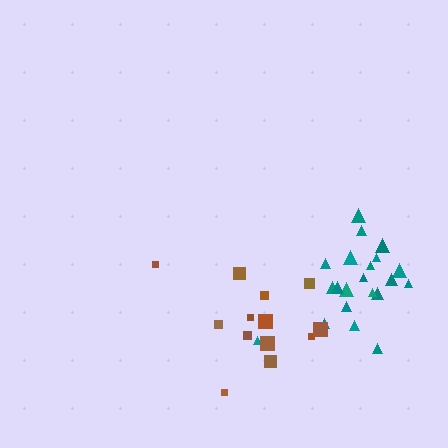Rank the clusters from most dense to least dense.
teal, brown.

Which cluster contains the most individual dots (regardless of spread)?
Teal (21).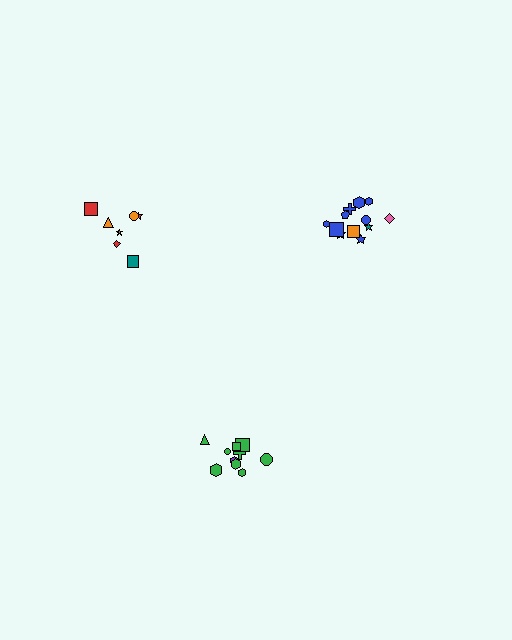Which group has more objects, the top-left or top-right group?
The top-right group.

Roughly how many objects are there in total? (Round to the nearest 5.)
Roughly 30 objects in total.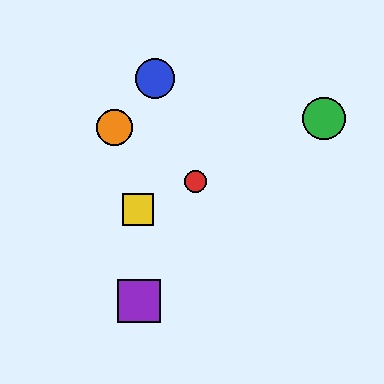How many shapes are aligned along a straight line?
3 shapes (the red circle, the green circle, the yellow square) are aligned along a straight line.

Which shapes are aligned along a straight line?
The red circle, the green circle, the yellow square are aligned along a straight line.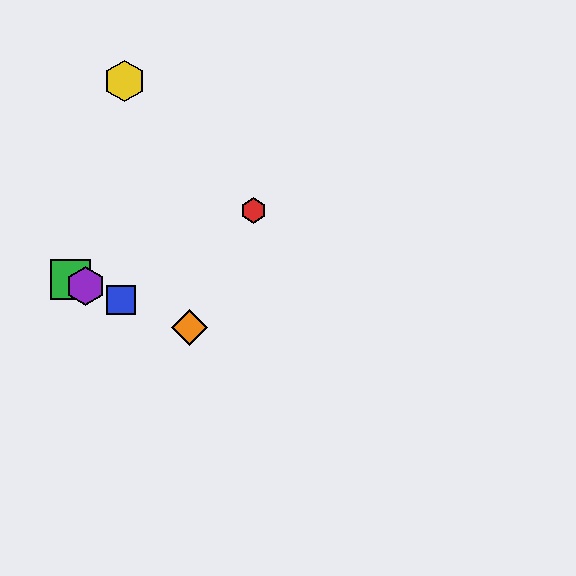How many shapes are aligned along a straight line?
4 shapes (the blue square, the green square, the purple hexagon, the orange diamond) are aligned along a straight line.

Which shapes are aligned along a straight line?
The blue square, the green square, the purple hexagon, the orange diamond are aligned along a straight line.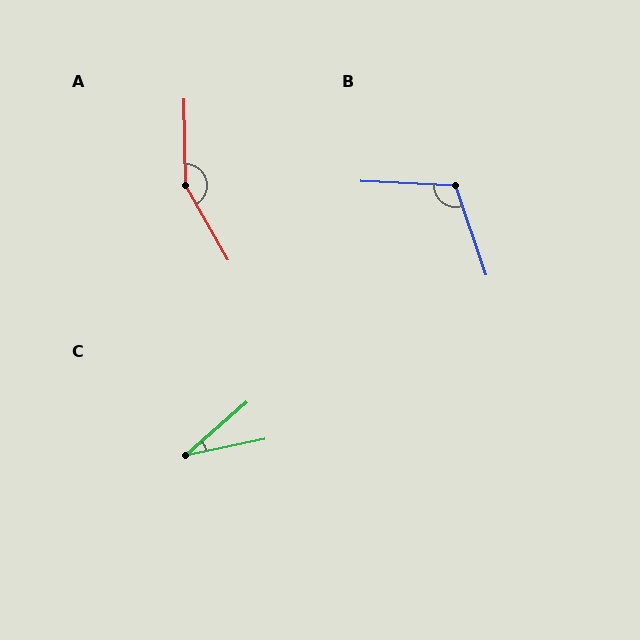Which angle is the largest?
A, at approximately 151 degrees.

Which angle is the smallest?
C, at approximately 29 degrees.